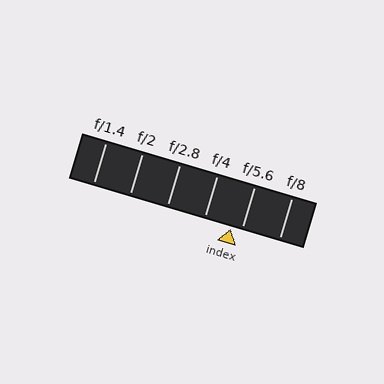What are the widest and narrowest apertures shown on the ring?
The widest aperture shown is f/1.4 and the narrowest is f/8.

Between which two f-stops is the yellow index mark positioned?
The index mark is between f/4 and f/5.6.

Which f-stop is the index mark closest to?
The index mark is closest to f/5.6.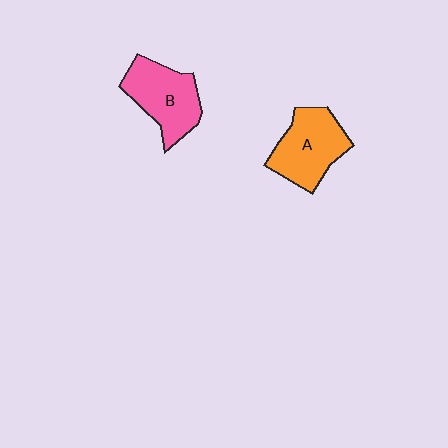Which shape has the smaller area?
Shape B (pink).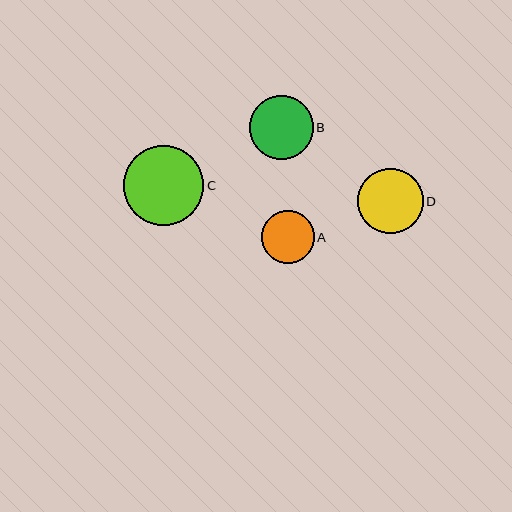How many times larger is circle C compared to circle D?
Circle C is approximately 1.2 times the size of circle D.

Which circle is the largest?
Circle C is the largest with a size of approximately 80 pixels.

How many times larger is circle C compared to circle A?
Circle C is approximately 1.5 times the size of circle A.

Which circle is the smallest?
Circle A is the smallest with a size of approximately 53 pixels.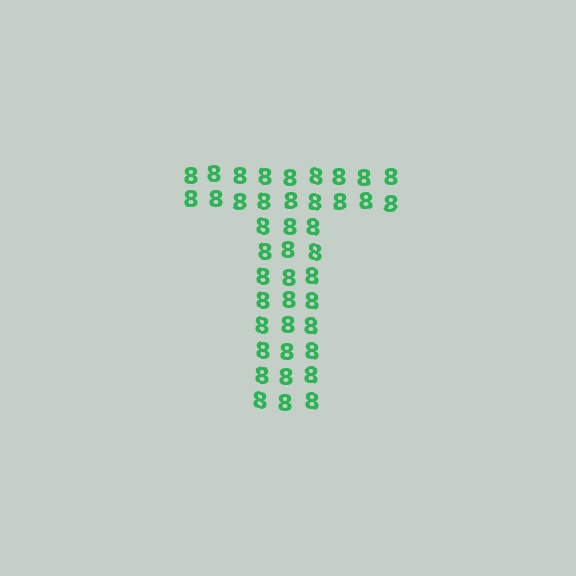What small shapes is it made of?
It is made of small digit 8's.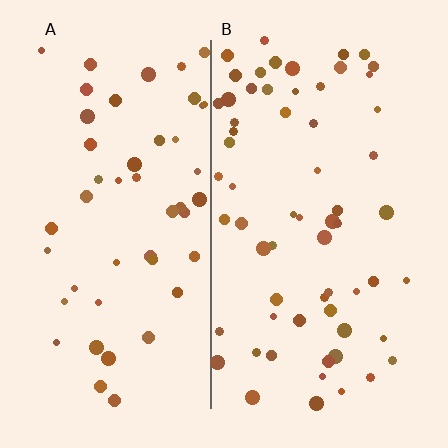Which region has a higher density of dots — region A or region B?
B (the right).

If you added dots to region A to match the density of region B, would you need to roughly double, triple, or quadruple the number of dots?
Approximately double.